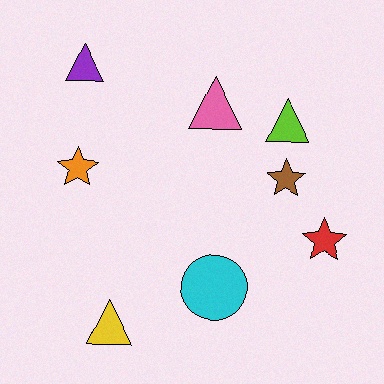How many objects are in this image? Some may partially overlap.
There are 8 objects.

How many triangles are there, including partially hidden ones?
There are 4 triangles.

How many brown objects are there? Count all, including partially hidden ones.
There is 1 brown object.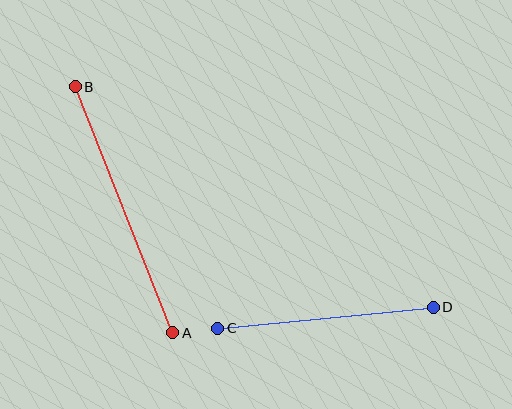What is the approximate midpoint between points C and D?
The midpoint is at approximately (326, 318) pixels.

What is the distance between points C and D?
The distance is approximately 217 pixels.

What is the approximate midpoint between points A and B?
The midpoint is at approximately (124, 210) pixels.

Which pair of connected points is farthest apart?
Points A and B are farthest apart.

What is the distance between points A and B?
The distance is approximately 265 pixels.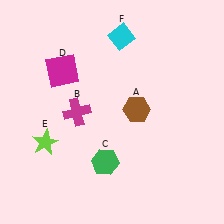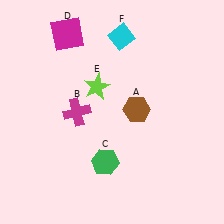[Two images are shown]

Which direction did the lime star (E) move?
The lime star (E) moved up.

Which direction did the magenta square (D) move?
The magenta square (D) moved up.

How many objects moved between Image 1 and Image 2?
2 objects moved between the two images.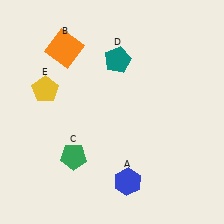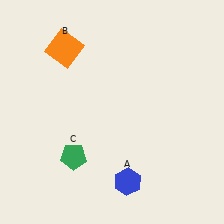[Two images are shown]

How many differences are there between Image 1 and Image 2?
There are 2 differences between the two images.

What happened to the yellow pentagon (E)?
The yellow pentagon (E) was removed in Image 2. It was in the top-left area of Image 1.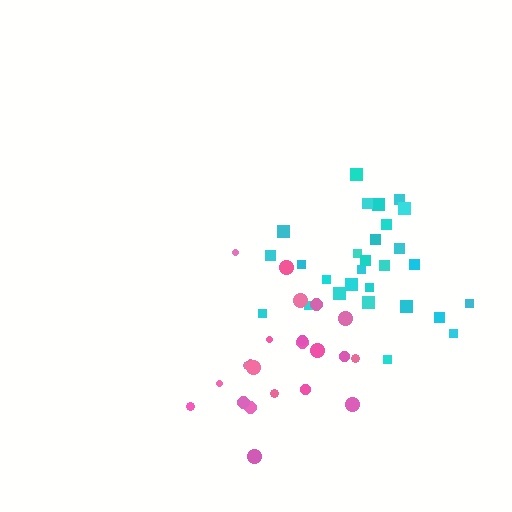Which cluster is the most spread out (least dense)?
Pink.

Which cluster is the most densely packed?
Cyan.